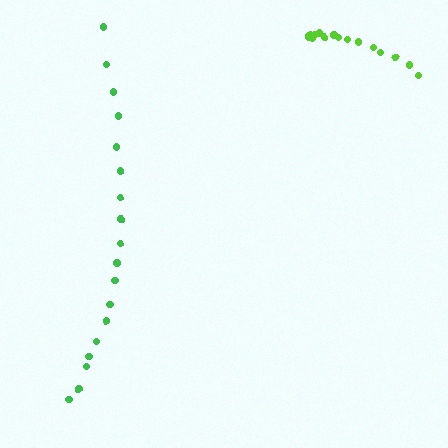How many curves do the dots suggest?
There are 2 distinct paths.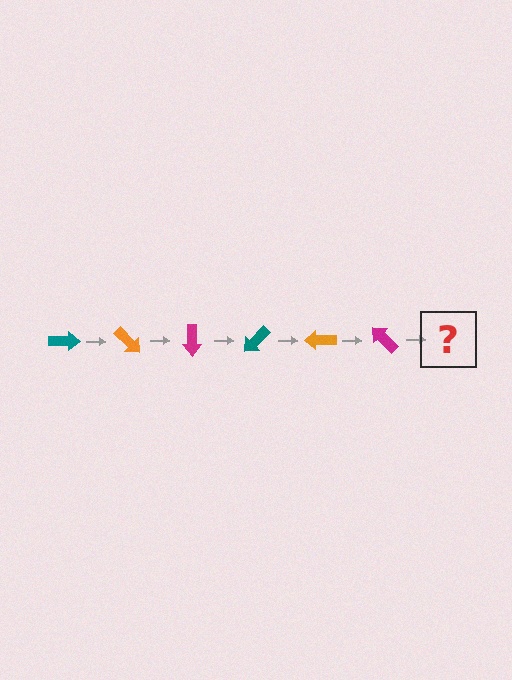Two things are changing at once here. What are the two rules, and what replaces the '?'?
The two rules are that it rotates 45 degrees each step and the color cycles through teal, orange, and magenta. The '?' should be a teal arrow, rotated 270 degrees from the start.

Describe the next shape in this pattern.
It should be a teal arrow, rotated 270 degrees from the start.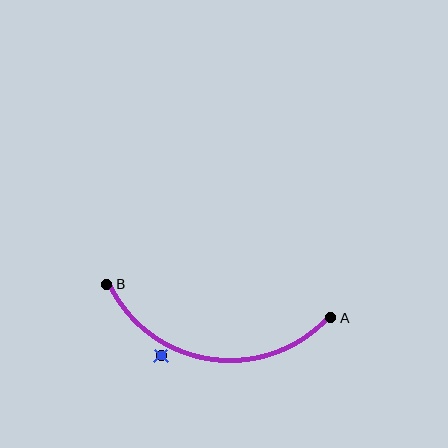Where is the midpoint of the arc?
The arc midpoint is the point on the curve farthest from the straight line joining A and B. It sits below that line.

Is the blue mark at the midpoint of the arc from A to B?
No — the blue mark does not lie on the arc at all. It sits slightly outside the curve.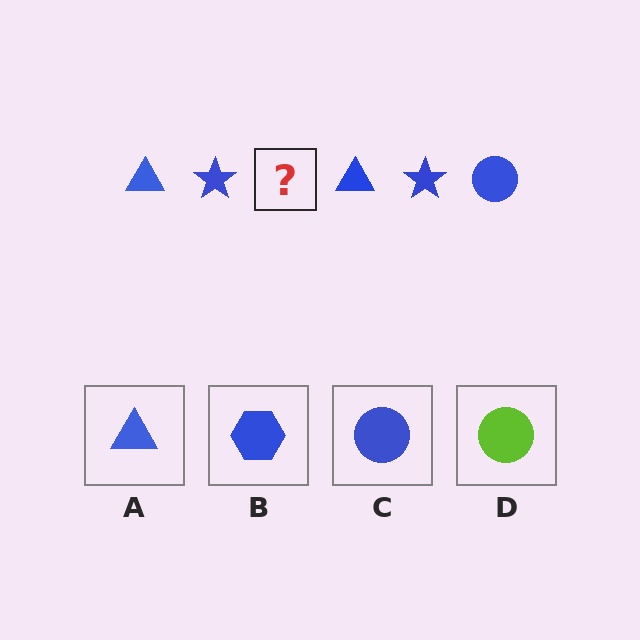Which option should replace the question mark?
Option C.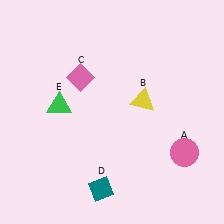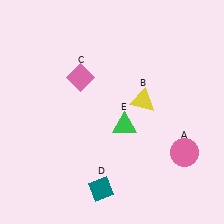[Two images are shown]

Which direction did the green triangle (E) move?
The green triangle (E) moved right.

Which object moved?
The green triangle (E) moved right.